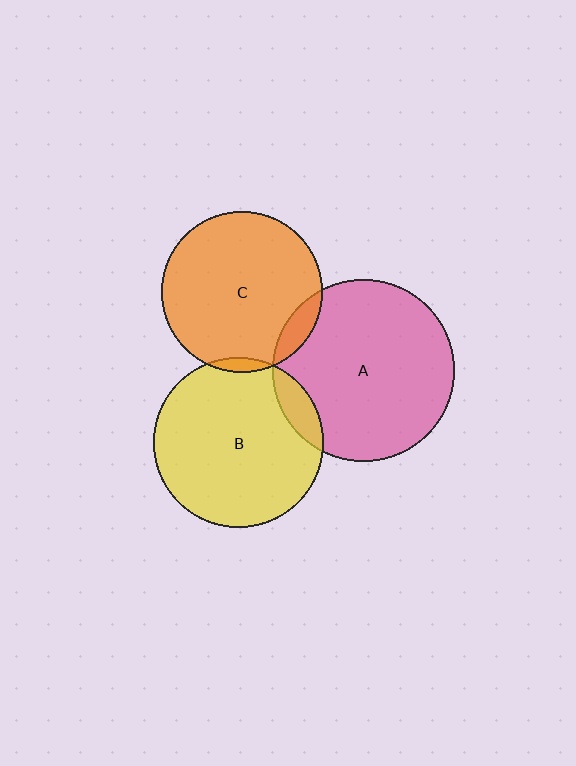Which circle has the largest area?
Circle A (pink).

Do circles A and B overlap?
Yes.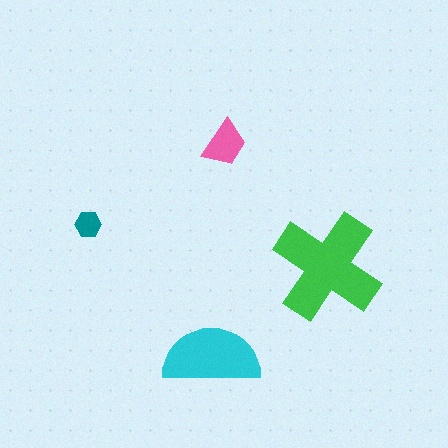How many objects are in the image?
There are 4 objects in the image.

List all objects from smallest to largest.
The teal hexagon, the pink trapezoid, the cyan semicircle, the green cross.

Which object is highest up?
The pink trapezoid is topmost.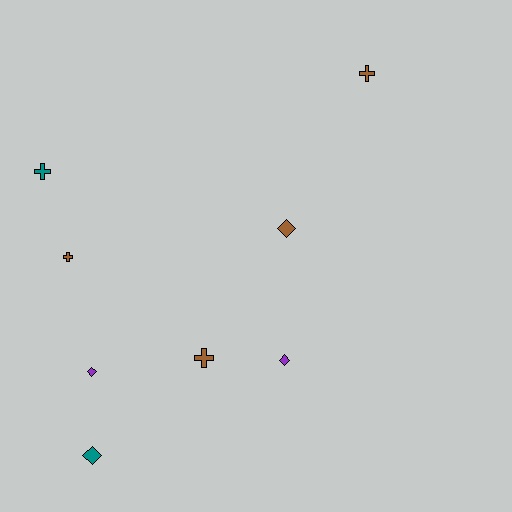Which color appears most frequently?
Brown, with 4 objects.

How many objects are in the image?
There are 8 objects.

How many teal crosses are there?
There is 1 teal cross.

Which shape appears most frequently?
Cross, with 4 objects.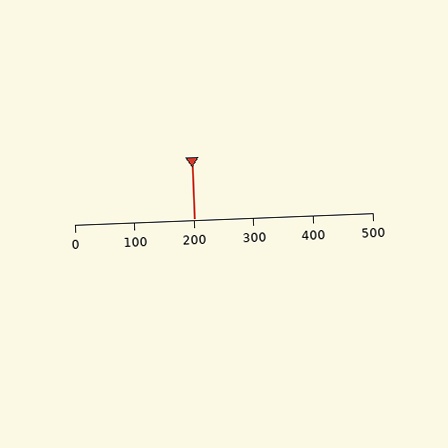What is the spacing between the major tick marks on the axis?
The major ticks are spaced 100 apart.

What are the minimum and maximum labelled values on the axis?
The axis runs from 0 to 500.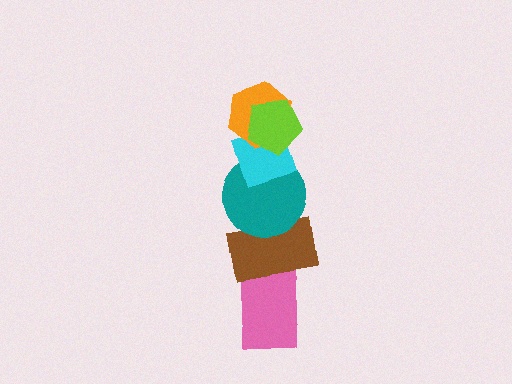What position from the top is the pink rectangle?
The pink rectangle is 6th from the top.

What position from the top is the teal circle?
The teal circle is 4th from the top.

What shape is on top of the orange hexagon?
The lime pentagon is on top of the orange hexagon.